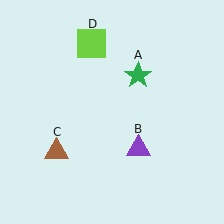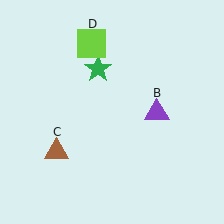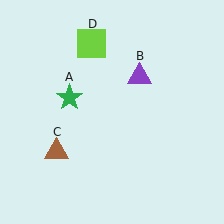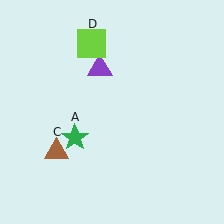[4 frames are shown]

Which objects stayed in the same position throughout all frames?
Brown triangle (object C) and lime square (object D) remained stationary.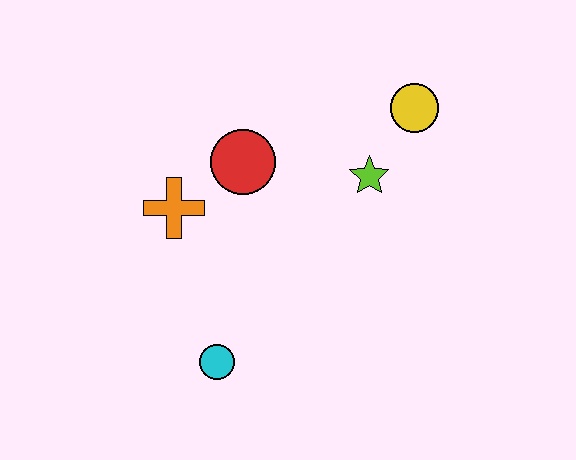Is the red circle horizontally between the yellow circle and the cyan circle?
Yes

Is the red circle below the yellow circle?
Yes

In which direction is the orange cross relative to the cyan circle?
The orange cross is above the cyan circle.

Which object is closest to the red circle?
The orange cross is closest to the red circle.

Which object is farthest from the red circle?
The cyan circle is farthest from the red circle.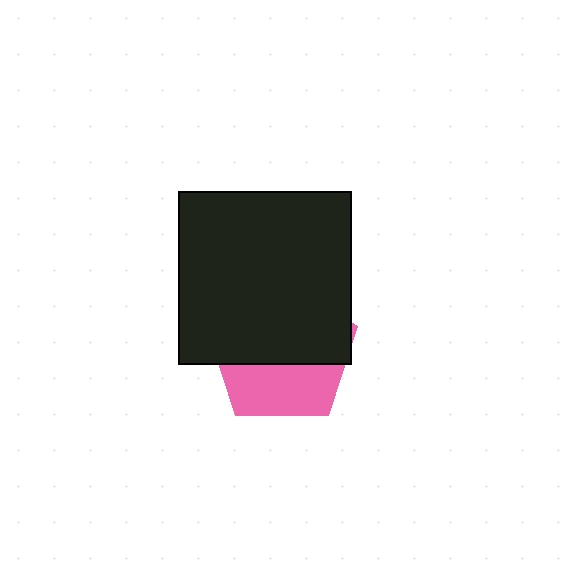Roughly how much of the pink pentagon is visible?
A small part of it is visible (roughly 37%).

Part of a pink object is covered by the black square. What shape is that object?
It is a pentagon.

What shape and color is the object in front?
The object in front is a black square.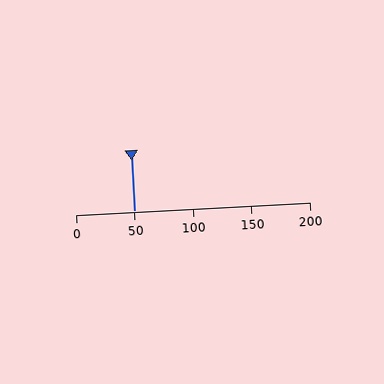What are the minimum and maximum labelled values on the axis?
The axis runs from 0 to 200.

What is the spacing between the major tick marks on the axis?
The major ticks are spaced 50 apart.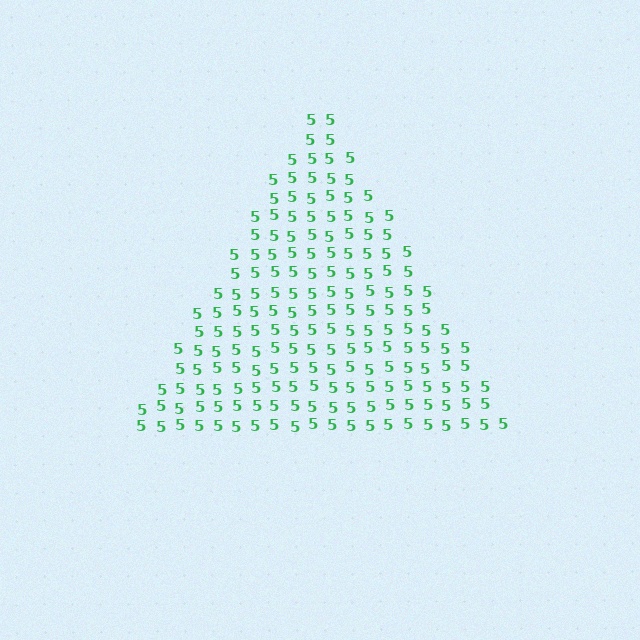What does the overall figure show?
The overall figure shows a triangle.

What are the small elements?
The small elements are digit 5's.